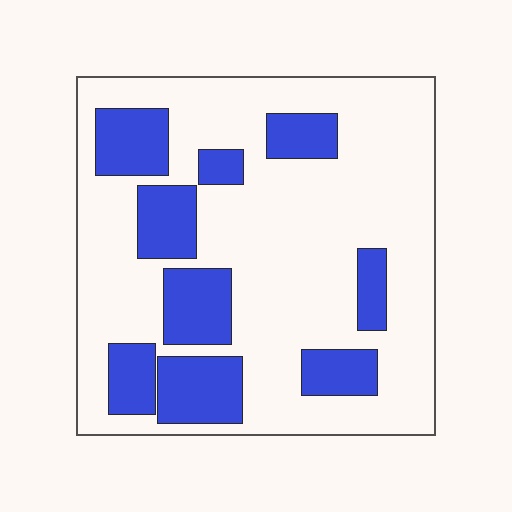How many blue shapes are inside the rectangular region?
9.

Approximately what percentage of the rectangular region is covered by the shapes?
Approximately 25%.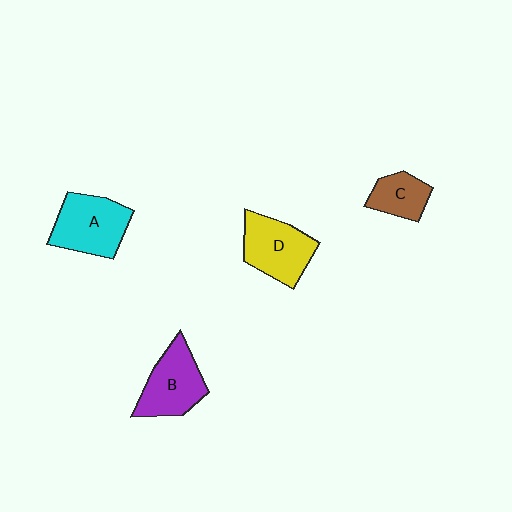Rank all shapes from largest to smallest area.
From largest to smallest: A (cyan), D (yellow), B (purple), C (brown).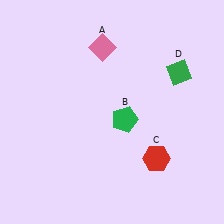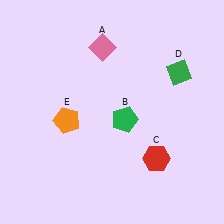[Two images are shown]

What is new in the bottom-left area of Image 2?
An orange pentagon (E) was added in the bottom-left area of Image 2.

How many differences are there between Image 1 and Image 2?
There is 1 difference between the two images.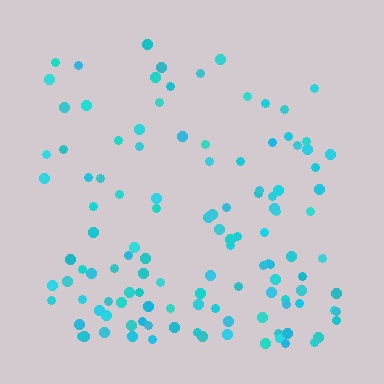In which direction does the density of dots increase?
From top to bottom, with the bottom side densest.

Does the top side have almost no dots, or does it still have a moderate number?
Still a moderate number, just noticeably fewer than the bottom.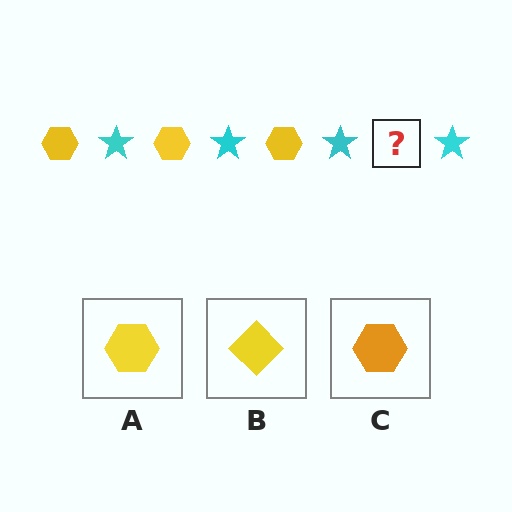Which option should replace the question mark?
Option A.